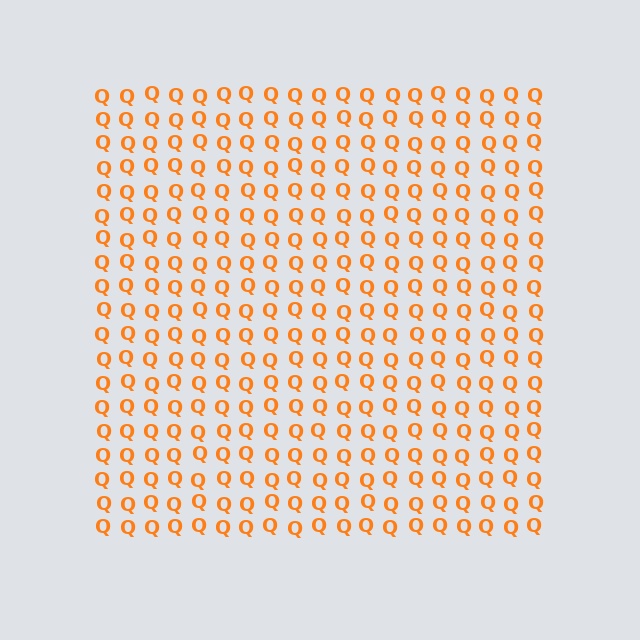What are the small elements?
The small elements are letter Q's.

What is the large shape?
The large shape is a square.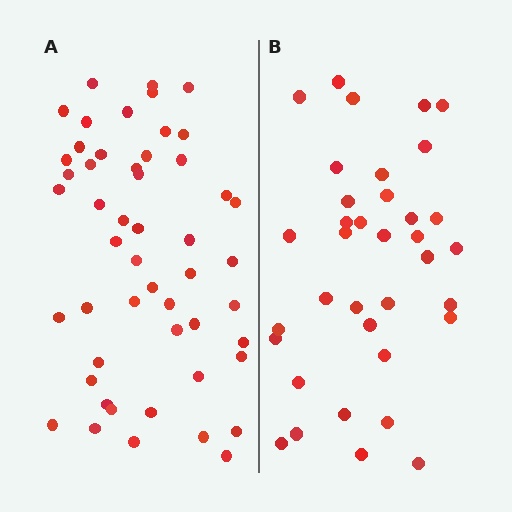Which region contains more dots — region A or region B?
Region A (the left region) has more dots.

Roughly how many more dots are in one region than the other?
Region A has approximately 15 more dots than region B.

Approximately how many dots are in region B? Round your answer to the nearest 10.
About 40 dots. (The exact count is 36, which rounds to 40.)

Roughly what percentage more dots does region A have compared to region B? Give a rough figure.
About 40% more.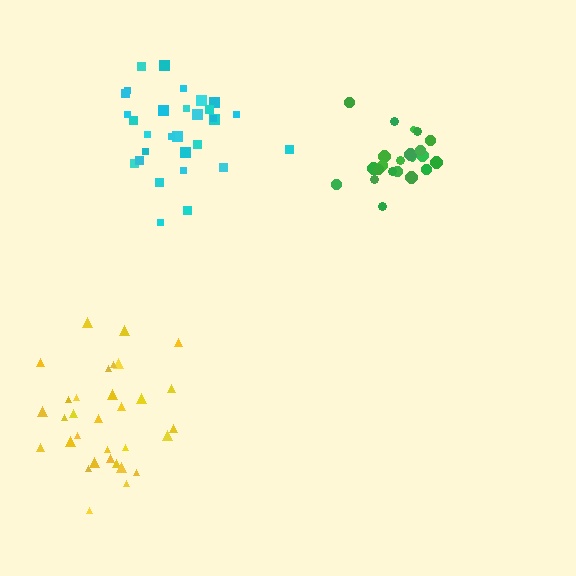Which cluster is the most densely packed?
Green.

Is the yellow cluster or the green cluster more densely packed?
Green.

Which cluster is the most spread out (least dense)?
Cyan.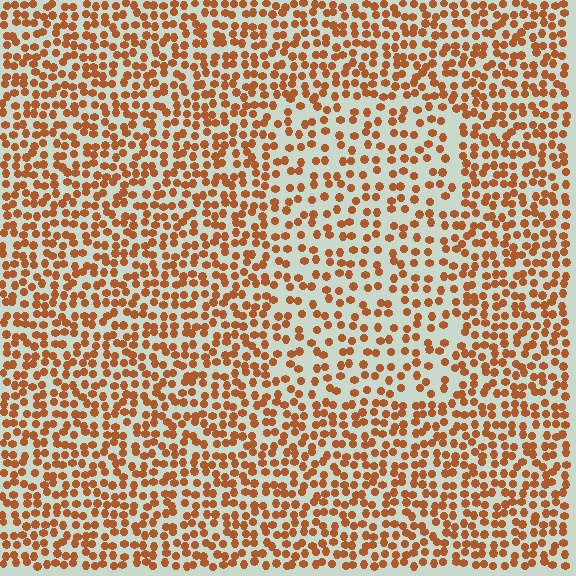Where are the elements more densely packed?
The elements are more densely packed outside the rectangle boundary.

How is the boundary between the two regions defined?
The boundary is defined by a change in element density (approximately 1.6x ratio). All elements are the same color, size, and shape.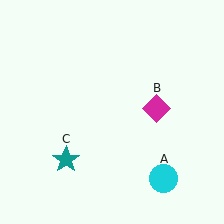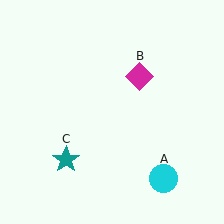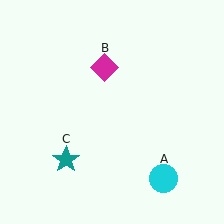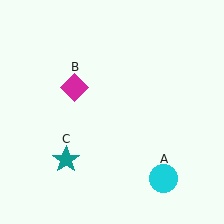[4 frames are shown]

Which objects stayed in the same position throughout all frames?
Cyan circle (object A) and teal star (object C) remained stationary.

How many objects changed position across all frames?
1 object changed position: magenta diamond (object B).